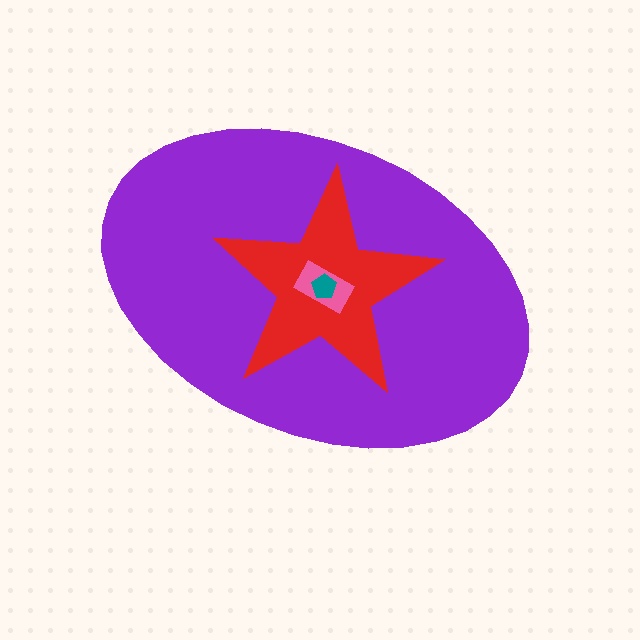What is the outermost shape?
The purple ellipse.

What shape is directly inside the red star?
The pink rectangle.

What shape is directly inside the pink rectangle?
The teal pentagon.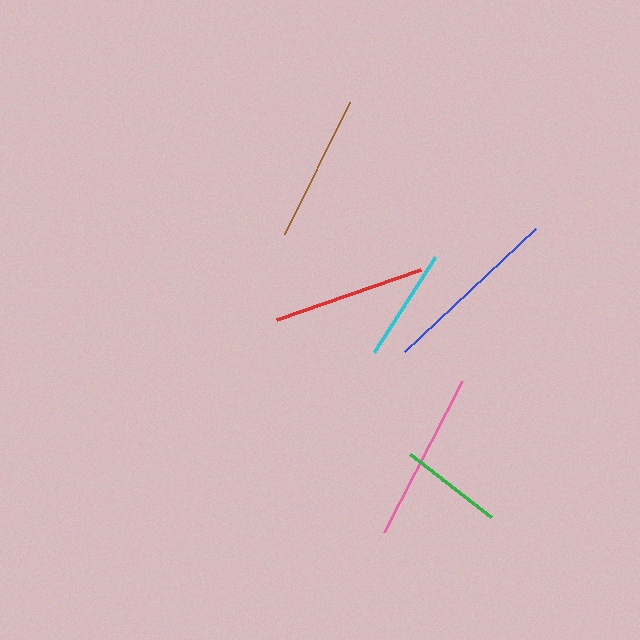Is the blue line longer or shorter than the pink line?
The blue line is longer than the pink line.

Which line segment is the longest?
The blue line is the longest at approximately 180 pixels.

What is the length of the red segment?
The red segment is approximately 153 pixels long.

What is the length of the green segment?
The green segment is approximately 103 pixels long.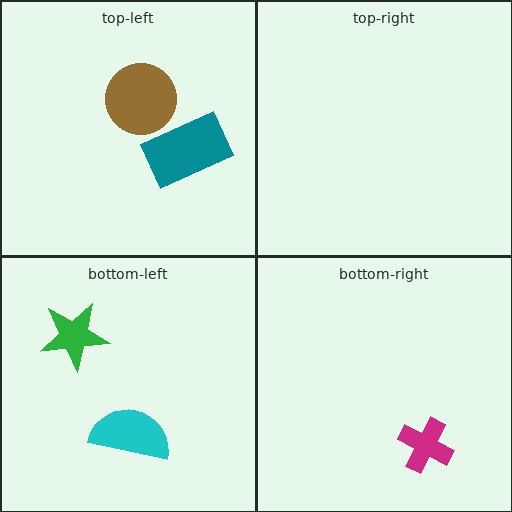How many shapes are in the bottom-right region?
1.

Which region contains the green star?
The bottom-left region.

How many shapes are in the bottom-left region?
2.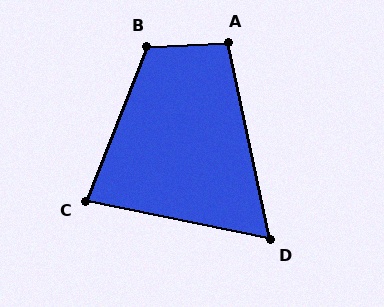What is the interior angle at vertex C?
Approximately 80 degrees (acute).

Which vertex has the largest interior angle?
B, at approximately 114 degrees.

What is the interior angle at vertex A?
Approximately 100 degrees (obtuse).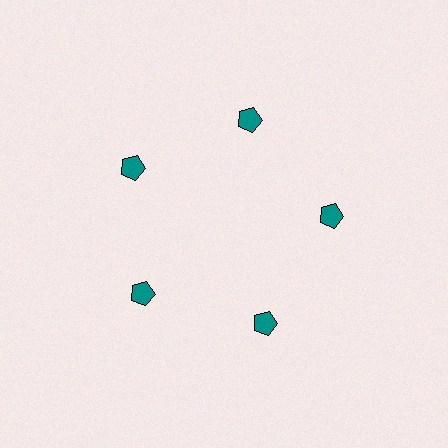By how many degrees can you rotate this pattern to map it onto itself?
The pattern maps onto itself every 72 degrees of rotation.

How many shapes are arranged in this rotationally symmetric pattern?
There are 5 shapes, arranged in 5 groups of 1.